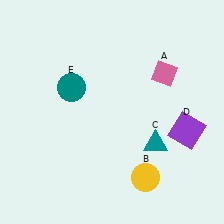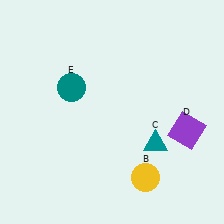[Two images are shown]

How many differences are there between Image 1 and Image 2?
There is 1 difference between the two images.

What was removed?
The pink diamond (A) was removed in Image 2.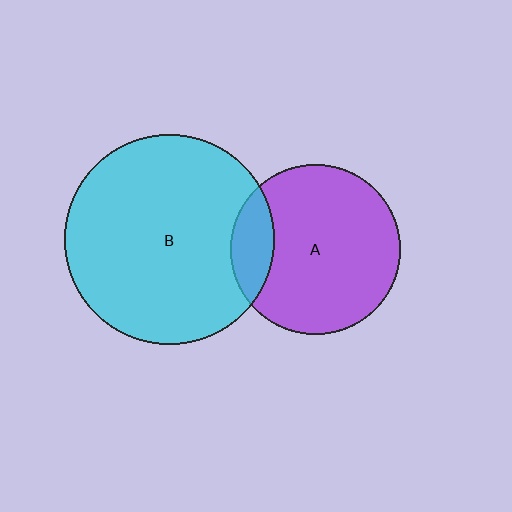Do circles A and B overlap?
Yes.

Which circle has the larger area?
Circle B (cyan).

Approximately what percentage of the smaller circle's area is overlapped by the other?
Approximately 15%.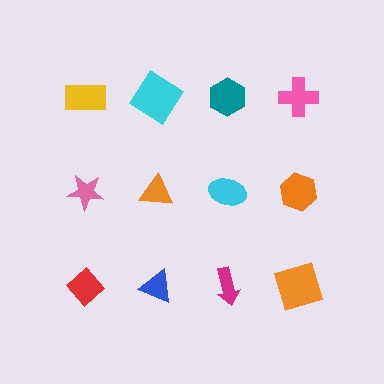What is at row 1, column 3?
A teal hexagon.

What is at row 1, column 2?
A cyan diamond.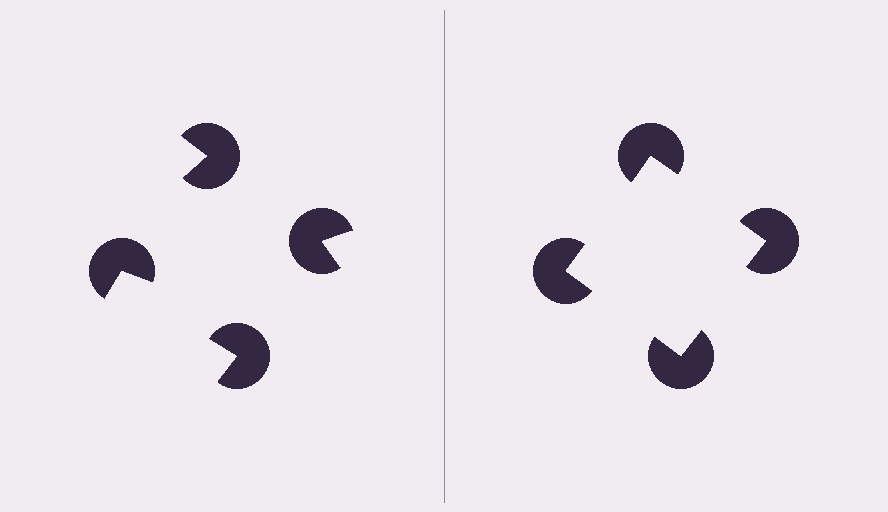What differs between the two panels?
The pac-man discs are positioned identically on both sides; only the wedge orientations differ. On the right they align to a square; on the left they are misaligned.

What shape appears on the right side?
An illusory square.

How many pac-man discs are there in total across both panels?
8 — 4 on each side.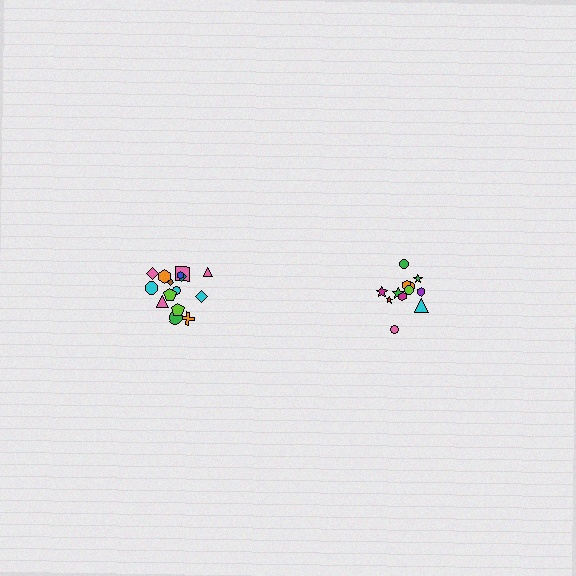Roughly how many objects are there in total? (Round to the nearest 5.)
Roughly 25 objects in total.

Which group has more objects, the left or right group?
The left group.